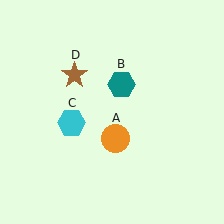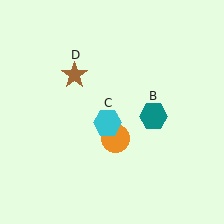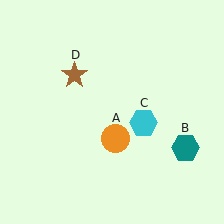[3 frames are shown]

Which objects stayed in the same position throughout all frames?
Orange circle (object A) and brown star (object D) remained stationary.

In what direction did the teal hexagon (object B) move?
The teal hexagon (object B) moved down and to the right.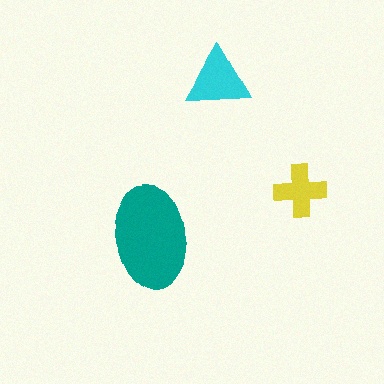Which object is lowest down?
The teal ellipse is bottommost.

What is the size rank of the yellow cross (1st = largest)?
3rd.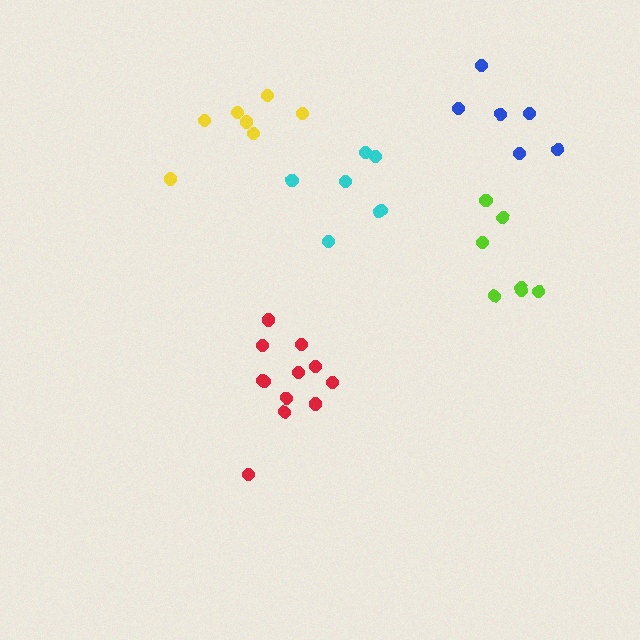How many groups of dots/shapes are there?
There are 5 groups.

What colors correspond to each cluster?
The clusters are colored: yellow, blue, red, lime, cyan.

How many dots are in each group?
Group 1: 7 dots, Group 2: 6 dots, Group 3: 12 dots, Group 4: 7 dots, Group 5: 7 dots (39 total).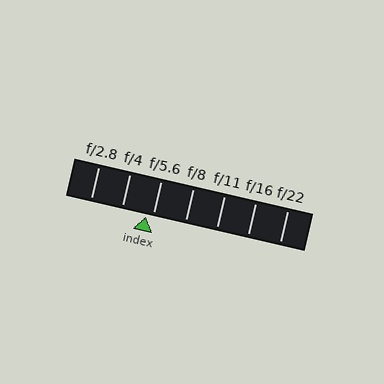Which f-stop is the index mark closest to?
The index mark is closest to f/5.6.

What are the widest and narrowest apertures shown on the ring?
The widest aperture shown is f/2.8 and the narrowest is f/22.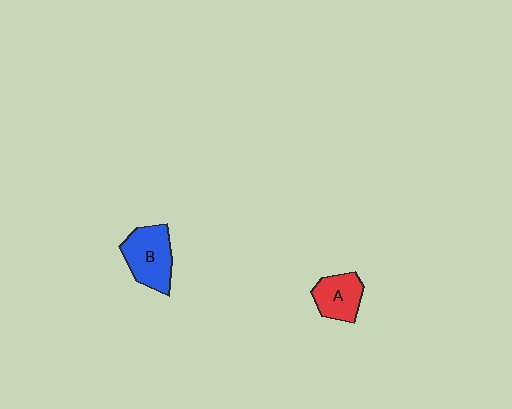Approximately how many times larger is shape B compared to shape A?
Approximately 1.4 times.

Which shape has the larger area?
Shape B (blue).